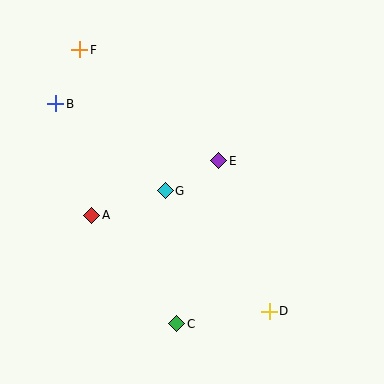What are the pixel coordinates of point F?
Point F is at (80, 50).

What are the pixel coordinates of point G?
Point G is at (165, 191).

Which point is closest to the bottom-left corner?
Point C is closest to the bottom-left corner.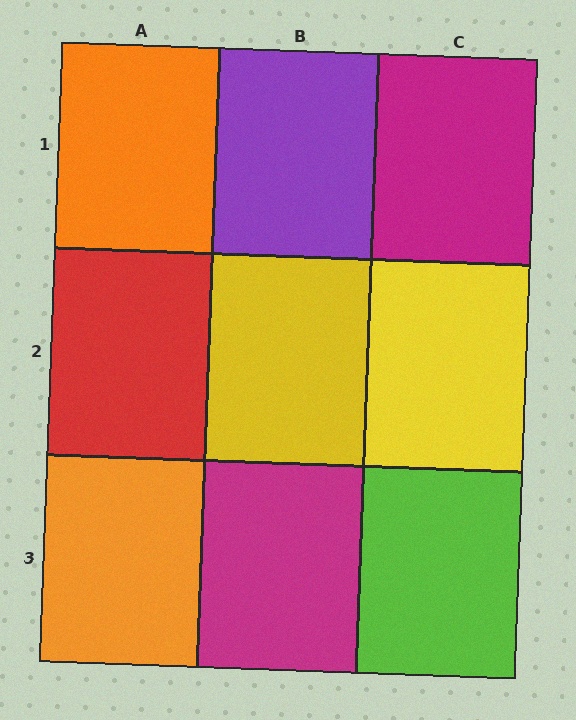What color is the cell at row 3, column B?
Magenta.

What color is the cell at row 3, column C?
Lime.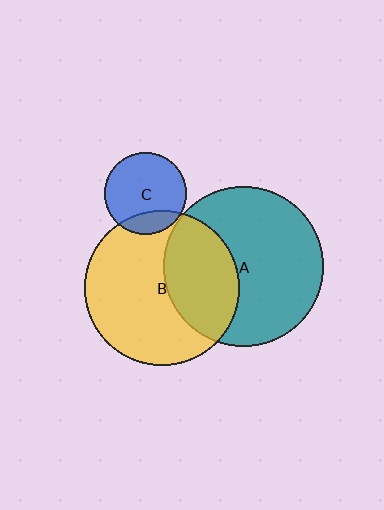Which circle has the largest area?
Circle A (teal).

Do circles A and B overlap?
Yes.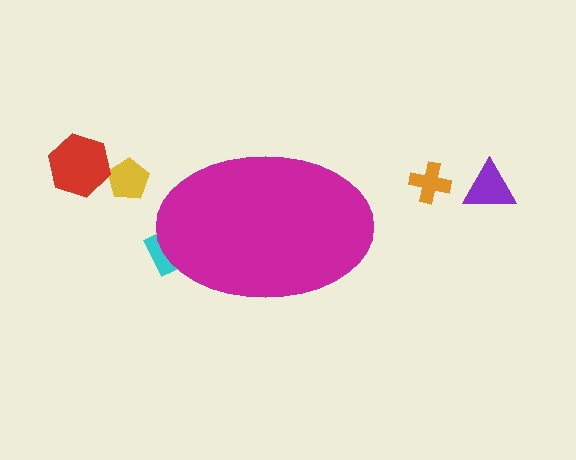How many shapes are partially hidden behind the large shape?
1 shape is partially hidden.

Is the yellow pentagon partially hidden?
No, the yellow pentagon is fully visible.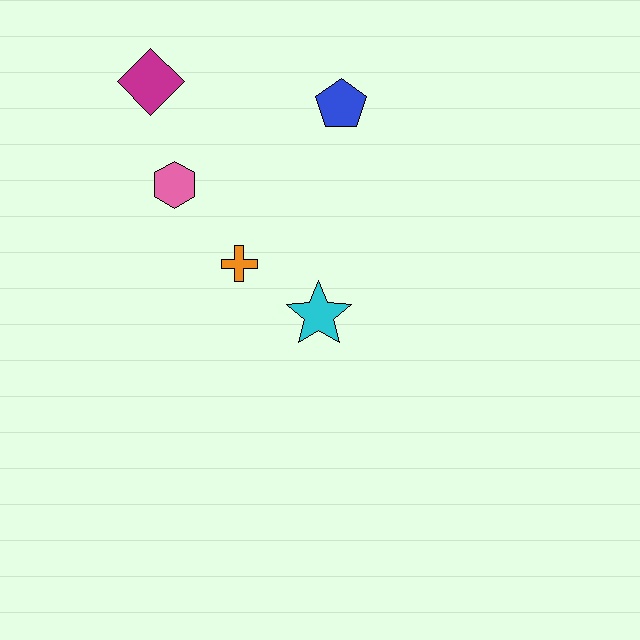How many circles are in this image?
There are no circles.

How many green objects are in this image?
There are no green objects.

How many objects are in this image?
There are 5 objects.